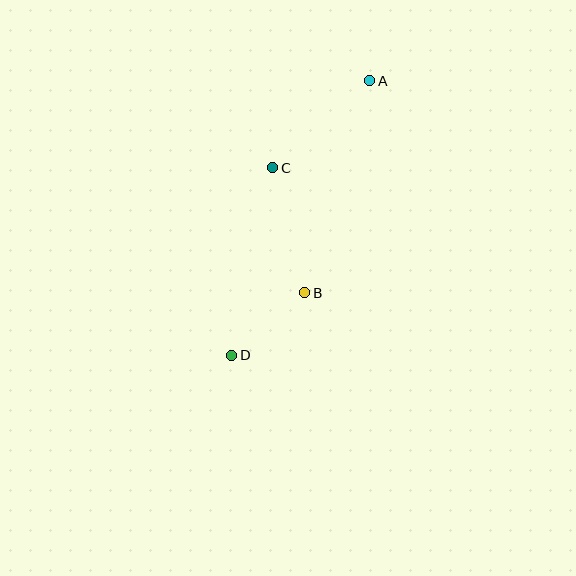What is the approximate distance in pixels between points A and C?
The distance between A and C is approximately 130 pixels.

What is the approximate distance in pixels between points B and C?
The distance between B and C is approximately 129 pixels.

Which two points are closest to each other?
Points B and D are closest to each other.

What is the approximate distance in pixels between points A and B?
The distance between A and B is approximately 222 pixels.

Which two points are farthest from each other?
Points A and D are farthest from each other.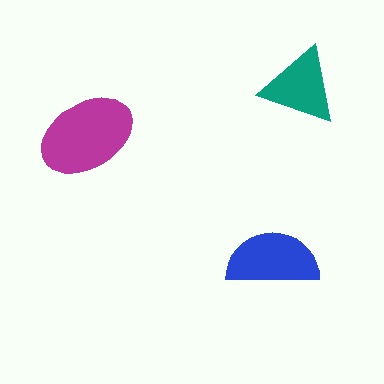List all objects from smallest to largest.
The teal triangle, the blue semicircle, the magenta ellipse.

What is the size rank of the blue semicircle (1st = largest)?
2nd.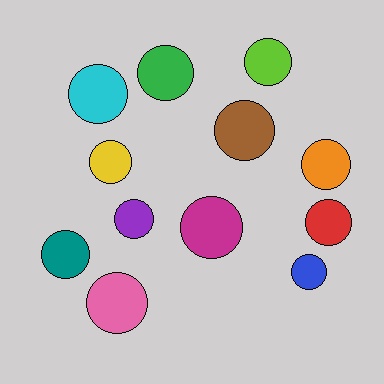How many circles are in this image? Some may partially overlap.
There are 12 circles.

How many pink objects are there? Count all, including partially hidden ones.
There is 1 pink object.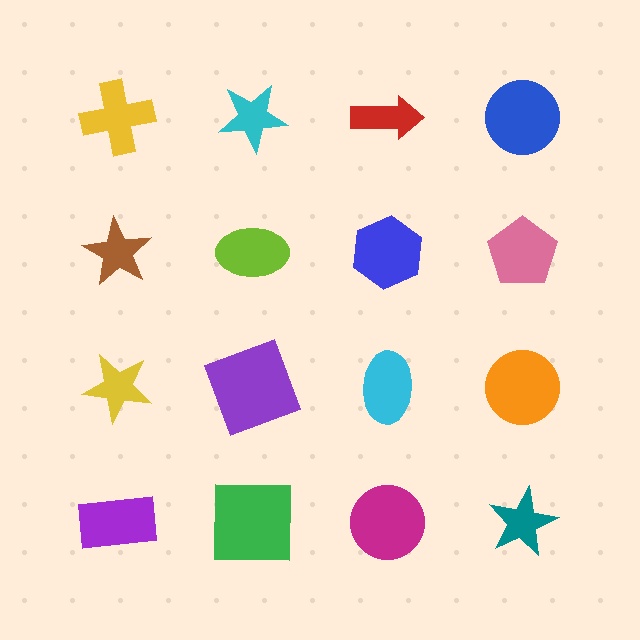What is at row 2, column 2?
A lime ellipse.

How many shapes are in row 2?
4 shapes.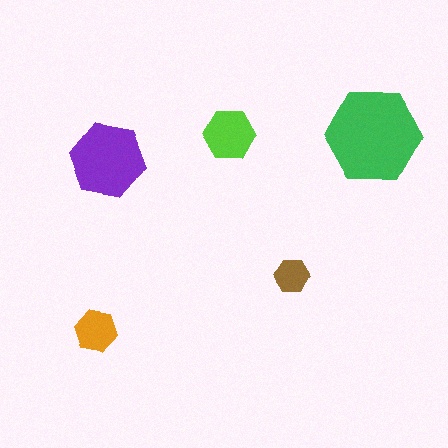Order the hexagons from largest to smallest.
the green one, the purple one, the lime one, the orange one, the brown one.